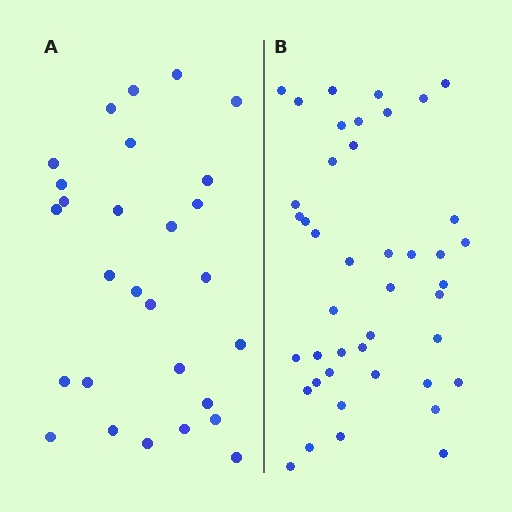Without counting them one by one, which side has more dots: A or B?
Region B (the right region) has more dots.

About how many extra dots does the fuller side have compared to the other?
Region B has approximately 15 more dots than region A.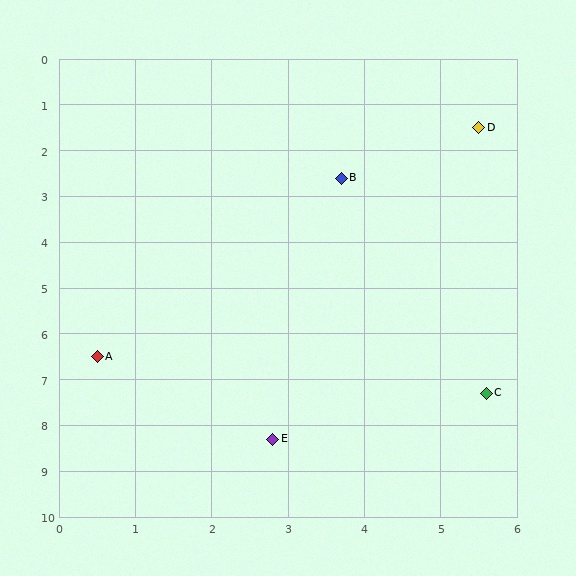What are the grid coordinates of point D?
Point D is at approximately (5.5, 1.5).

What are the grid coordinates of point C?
Point C is at approximately (5.6, 7.3).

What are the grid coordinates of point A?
Point A is at approximately (0.5, 6.5).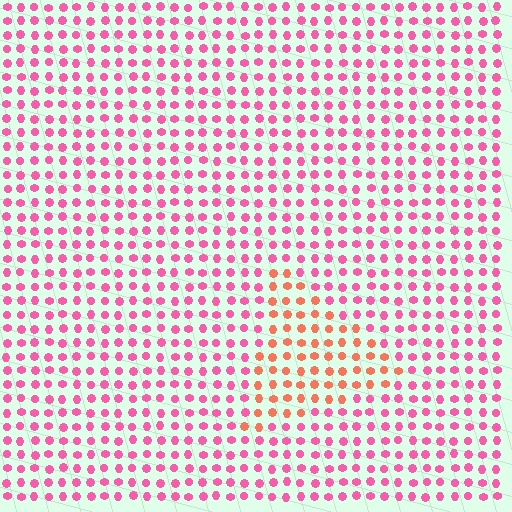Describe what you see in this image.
The image is filled with small pink elements in a uniform arrangement. A triangle-shaped region is visible where the elements are tinted to a slightly different hue, forming a subtle color boundary.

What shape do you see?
I see a triangle.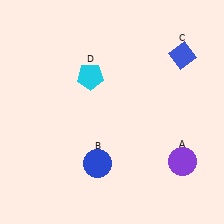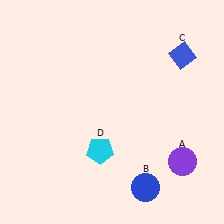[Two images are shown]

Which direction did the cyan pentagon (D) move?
The cyan pentagon (D) moved down.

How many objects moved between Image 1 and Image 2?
2 objects moved between the two images.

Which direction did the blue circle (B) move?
The blue circle (B) moved right.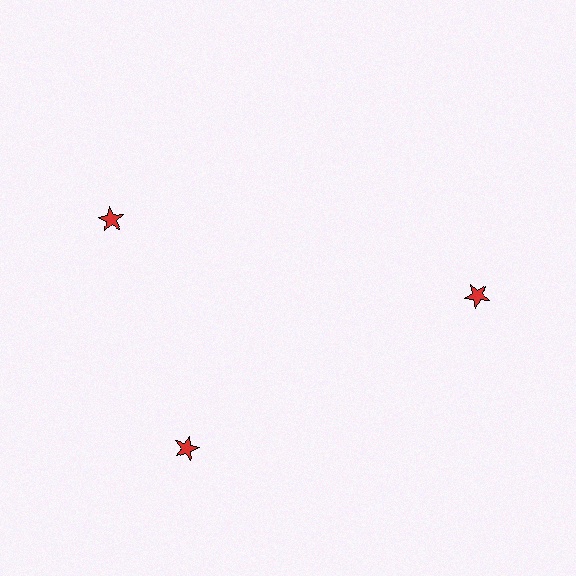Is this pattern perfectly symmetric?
No. The 3 red stars are arranged in a ring, but one element near the 11 o'clock position is rotated out of alignment along the ring, breaking the 3-fold rotational symmetry.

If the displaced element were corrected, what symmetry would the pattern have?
It would have 3-fold rotational symmetry — the pattern would map onto itself every 120 degrees.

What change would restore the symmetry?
The symmetry would be restored by rotating it back into even spacing with its neighbors so that all 3 stars sit at equal angles and equal distance from the center.